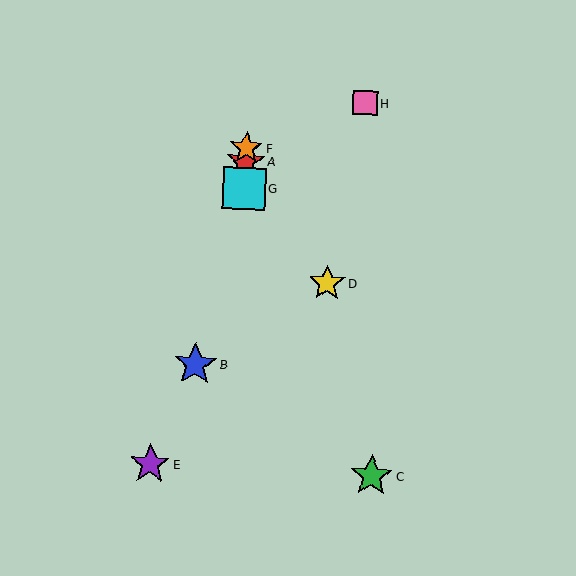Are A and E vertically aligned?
No, A is at x≈246 and E is at x≈150.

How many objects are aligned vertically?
3 objects (A, F, G) are aligned vertically.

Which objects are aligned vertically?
Objects A, F, G are aligned vertically.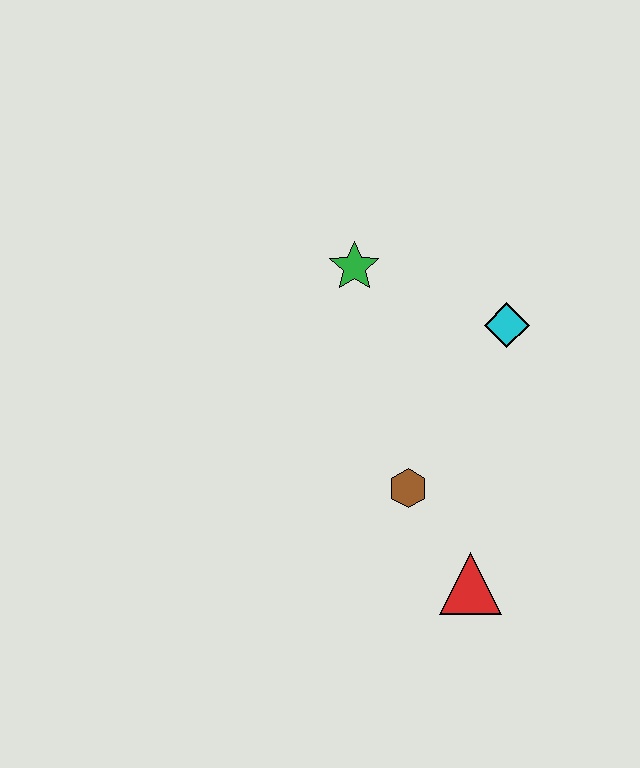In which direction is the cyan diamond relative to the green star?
The cyan diamond is to the right of the green star.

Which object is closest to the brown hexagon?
The red triangle is closest to the brown hexagon.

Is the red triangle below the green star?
Yes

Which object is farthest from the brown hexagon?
The green star is farthest from the brown hexagon.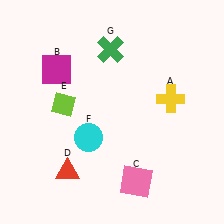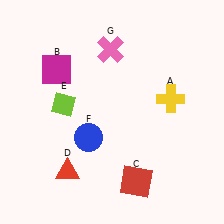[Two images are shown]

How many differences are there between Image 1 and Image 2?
There are 3 differences between the two images.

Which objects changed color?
C changed from pink to red. F changed from cyan to blue. G changed from green to pink.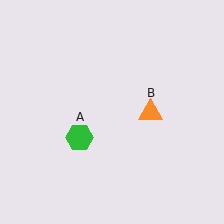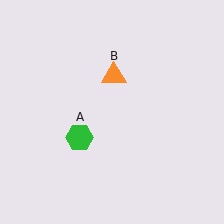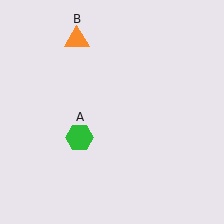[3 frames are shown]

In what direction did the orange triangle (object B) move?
The orange triangle (object B) moved up and to the left.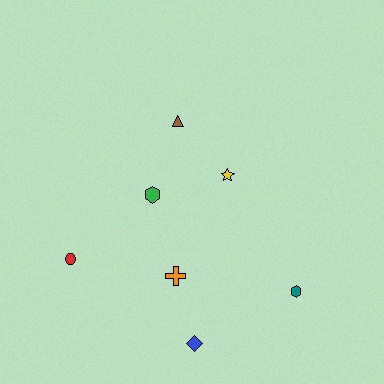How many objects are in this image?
There are 7 objects.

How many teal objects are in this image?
There is 1 teal object.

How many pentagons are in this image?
There are no pentagons.